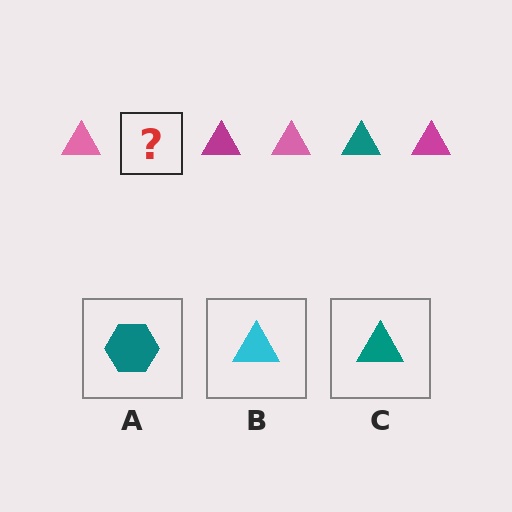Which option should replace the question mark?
Option C.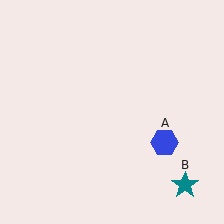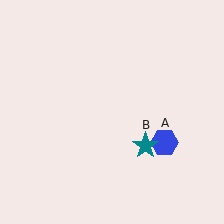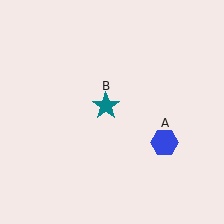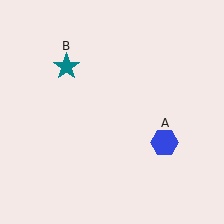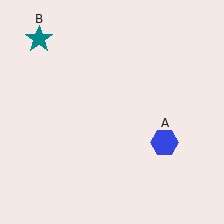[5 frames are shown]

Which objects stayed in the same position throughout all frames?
Blue hexagon (object A) remained stationary.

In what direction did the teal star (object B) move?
The teal star (object B) moved up and to the left.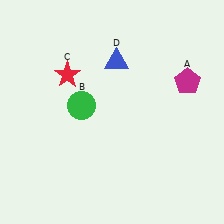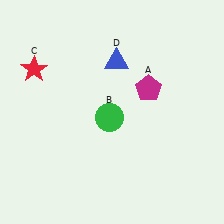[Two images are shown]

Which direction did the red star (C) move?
The red star (C) moved left.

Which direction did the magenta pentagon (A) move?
The magenta pentagon (A) moved left.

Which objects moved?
The objects that moved are: the magenta pentagon (A), the green circle (B), the red star (C).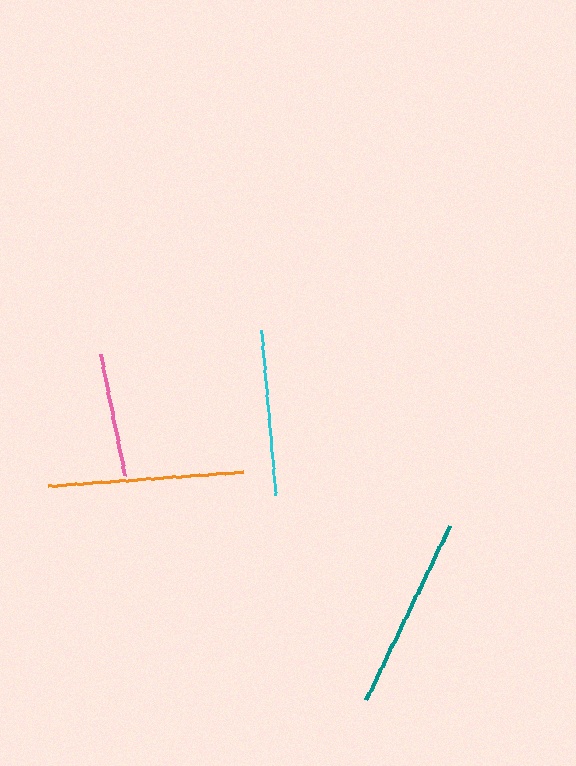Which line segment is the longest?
The orange line is the longest at approximately 196 pixels.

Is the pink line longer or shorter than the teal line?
The teal line is longer than the pink line.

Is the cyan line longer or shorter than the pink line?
The cyan line is longer than the pink line.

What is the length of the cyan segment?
The cyan segment is approximately 165 pixels long.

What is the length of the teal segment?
The teal segment is approximately 195 pixels long.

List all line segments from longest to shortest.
From longest to shortest: orange, teal, cyan, pink.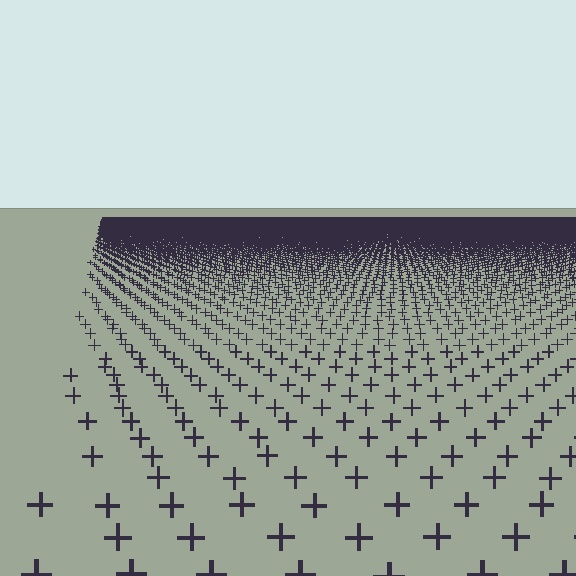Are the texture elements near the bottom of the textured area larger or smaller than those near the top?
Larger. Near the bottom, elements are closer to the viewer and appear at a bigger on-screen size.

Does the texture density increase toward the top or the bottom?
Density increases toward the top.